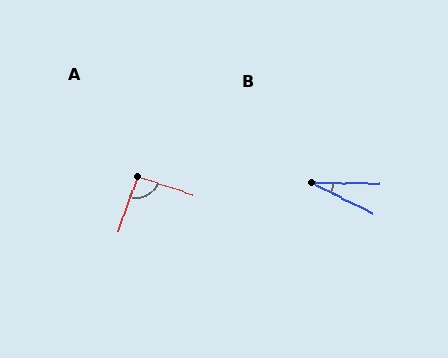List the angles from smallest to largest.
B (26°), A (91°).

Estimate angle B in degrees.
Approximately 26 degrees.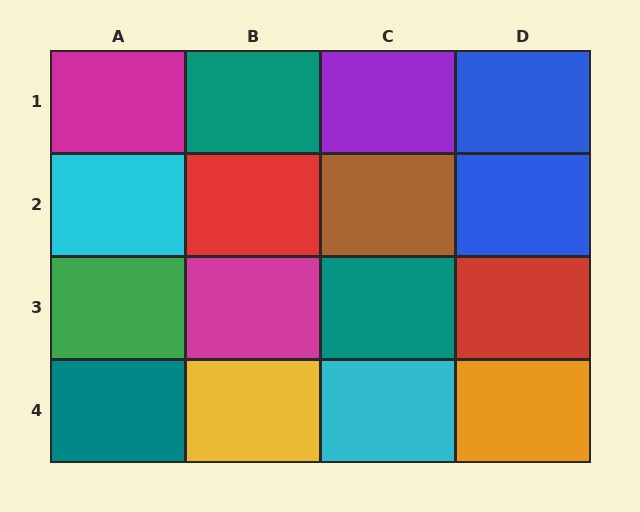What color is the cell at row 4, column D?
Orange.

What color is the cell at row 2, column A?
Cyan.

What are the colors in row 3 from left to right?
Green, magenta, teal, red.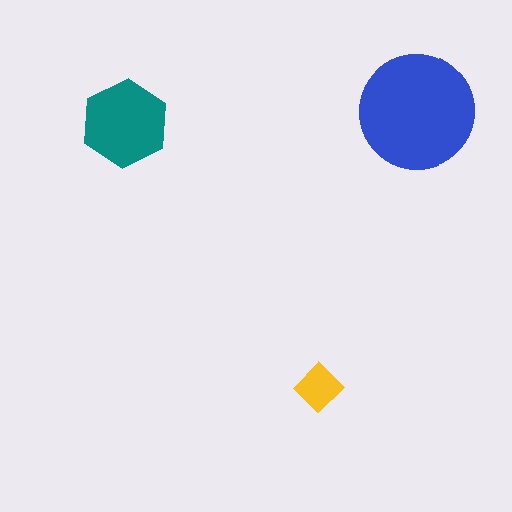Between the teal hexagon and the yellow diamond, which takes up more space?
The teal hexagon.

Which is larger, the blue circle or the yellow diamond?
The blue circle.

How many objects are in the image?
There are 3 objects in the image.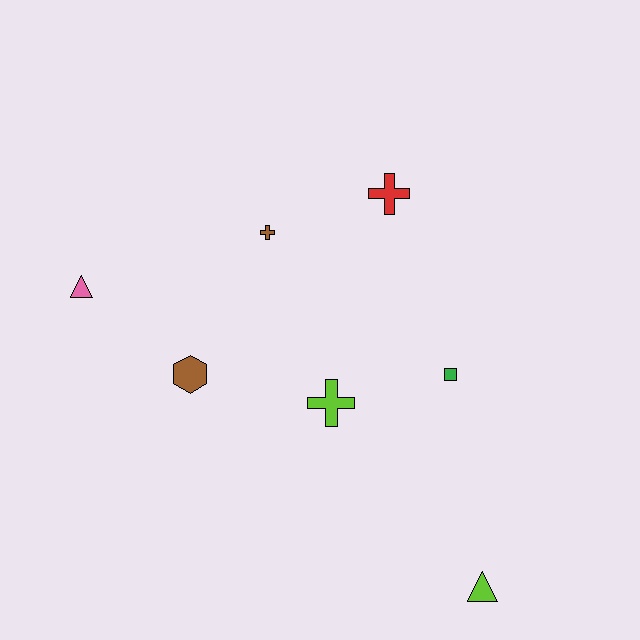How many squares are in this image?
There is 1 square.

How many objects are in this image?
There are 7 objects.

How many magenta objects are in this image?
There are no magenta objects.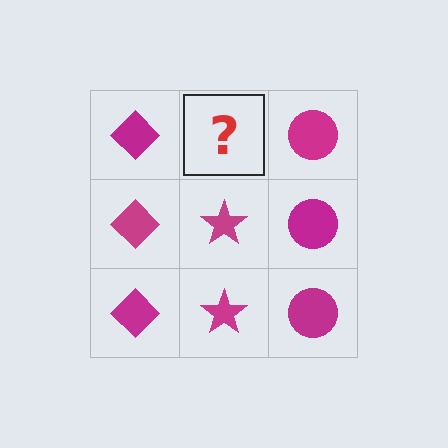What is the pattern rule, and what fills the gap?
The rule is that each column has a consistent shape. The gap should be filled with a magenta star.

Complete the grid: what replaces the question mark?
The question mark should be replaced with a magenta star.